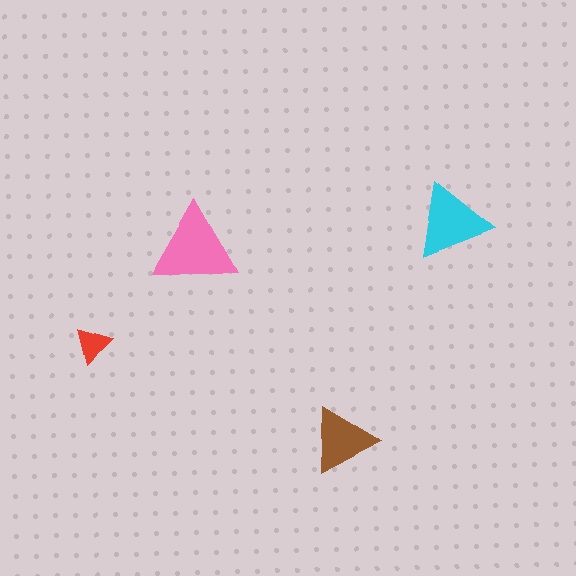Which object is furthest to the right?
The cyan triangle is rightmost.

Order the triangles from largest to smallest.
the pink one, the cyan one, the brown one, the red one.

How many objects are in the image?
There are 4 objects in the image.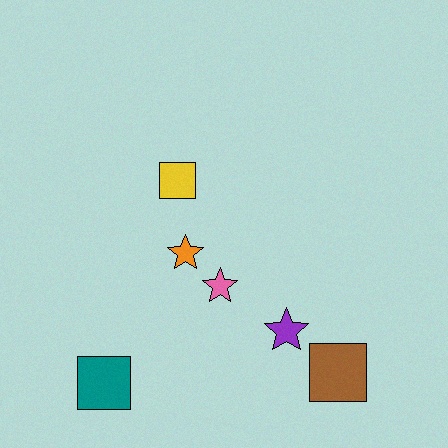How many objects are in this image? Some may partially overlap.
There are 6 objects.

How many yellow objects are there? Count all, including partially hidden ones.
There is 1 yellow object.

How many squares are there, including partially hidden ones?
There are 3 squares.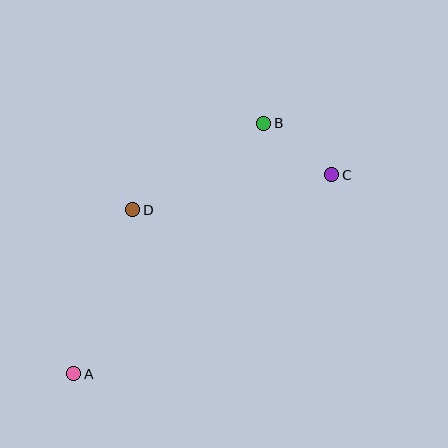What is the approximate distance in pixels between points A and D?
The distance between A and D is approximately 174 pixels.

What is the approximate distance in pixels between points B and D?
The distance between B and D is approximately 157 pixels.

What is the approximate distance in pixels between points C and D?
The distance between C and D is approximately 202 pixels.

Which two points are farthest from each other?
Points A and C are farthest from each other.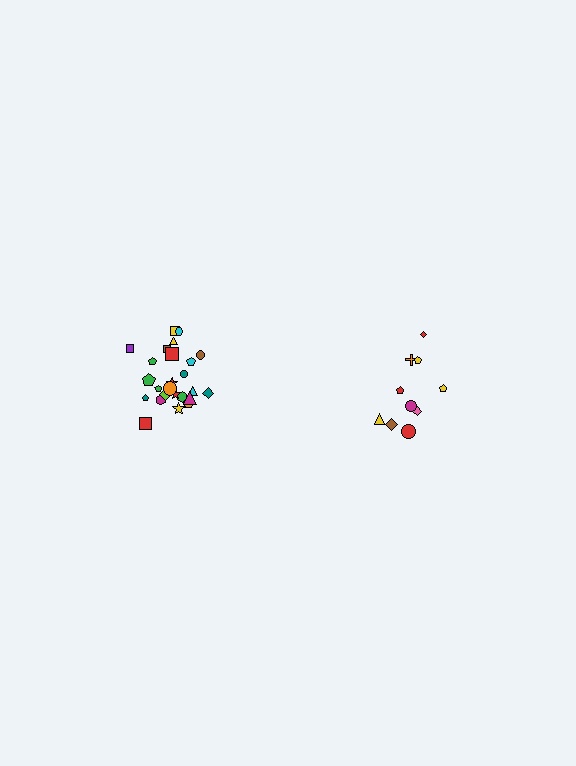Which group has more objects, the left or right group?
The left group.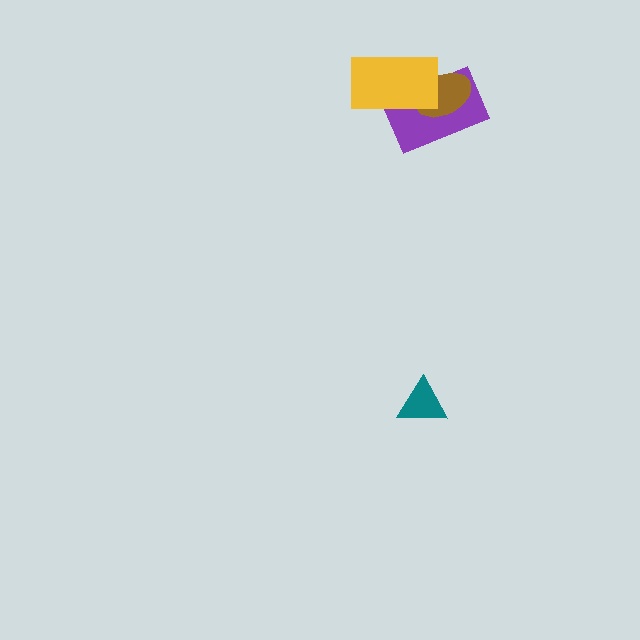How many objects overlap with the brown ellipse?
2 objects overlap with the brown ellipse.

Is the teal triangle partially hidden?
No, no other shape covers it.